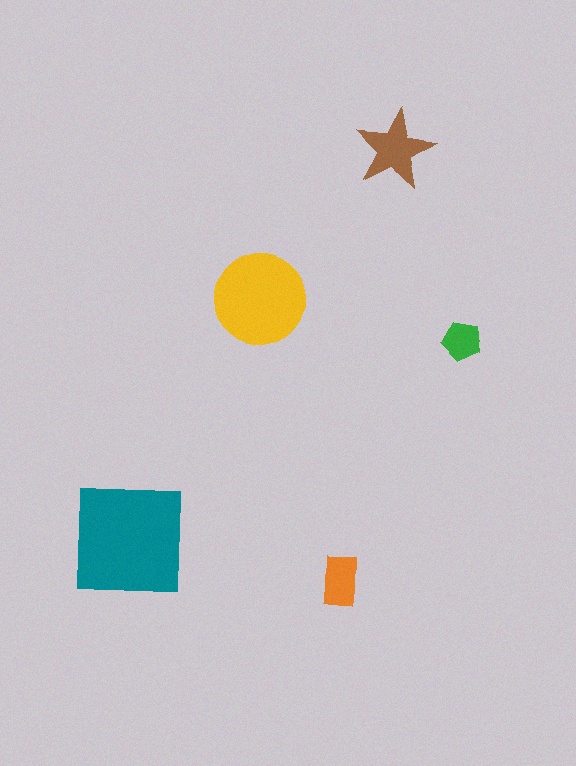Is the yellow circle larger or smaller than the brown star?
Larger.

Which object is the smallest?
The green pentagon.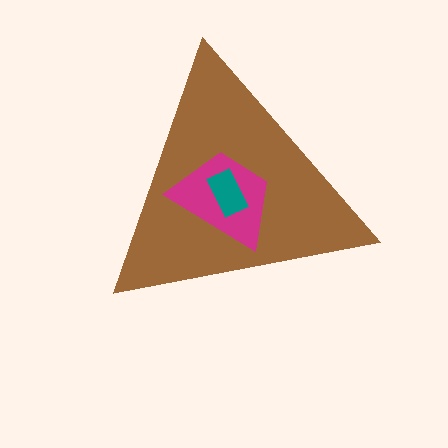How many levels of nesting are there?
3.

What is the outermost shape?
The brown triangle.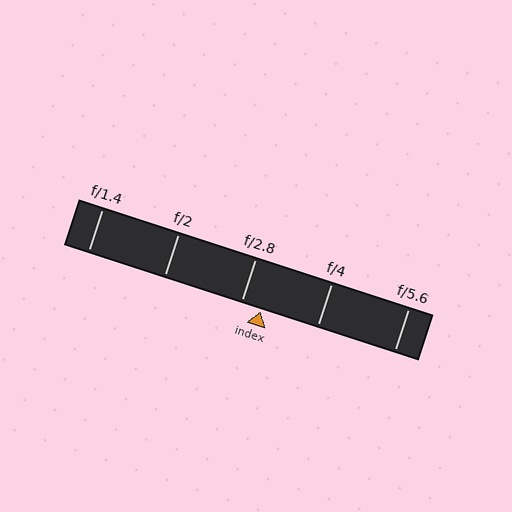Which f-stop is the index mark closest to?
The index mark is closest to f/2.8.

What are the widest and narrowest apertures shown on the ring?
The widest aperture shown is f/1.4 and the narrowest is f/5.6.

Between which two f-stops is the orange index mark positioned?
The index mark is between f/2.8 and f/4.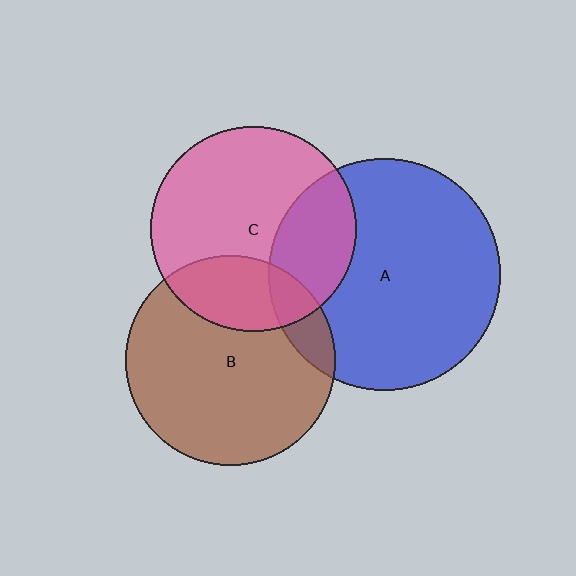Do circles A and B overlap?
Yes.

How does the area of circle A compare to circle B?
Approximately 1.2 times.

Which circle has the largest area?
Circle A (blue).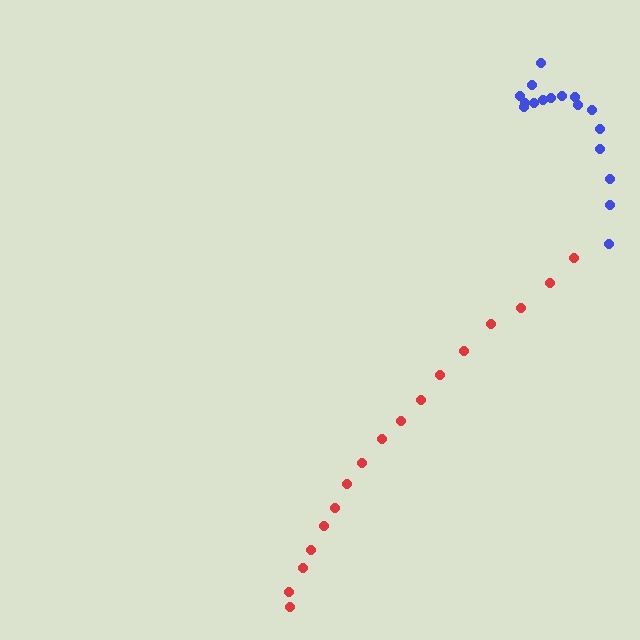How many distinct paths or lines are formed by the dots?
There are 2 distinct paths.